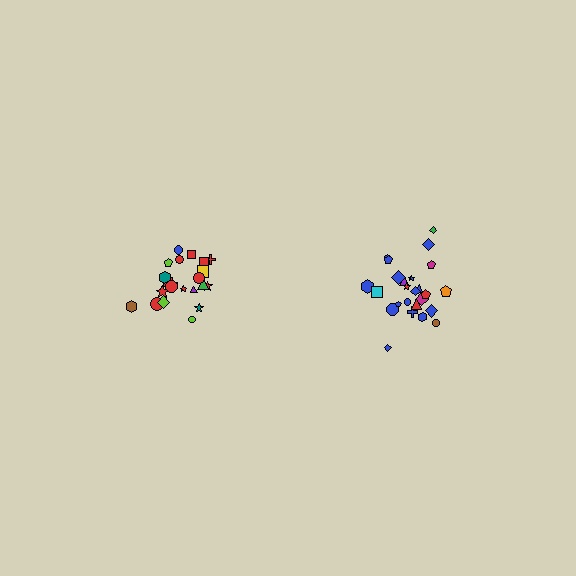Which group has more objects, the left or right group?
The right group.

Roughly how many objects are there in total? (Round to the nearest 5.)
Roughly 45 objects in total.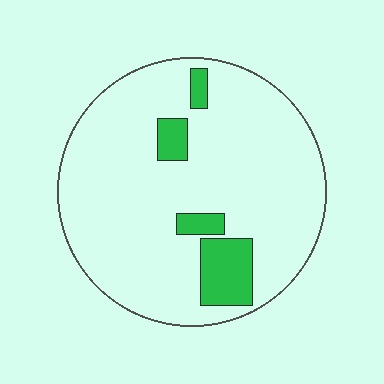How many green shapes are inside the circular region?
4.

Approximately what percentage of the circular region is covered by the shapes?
Approximately 10%.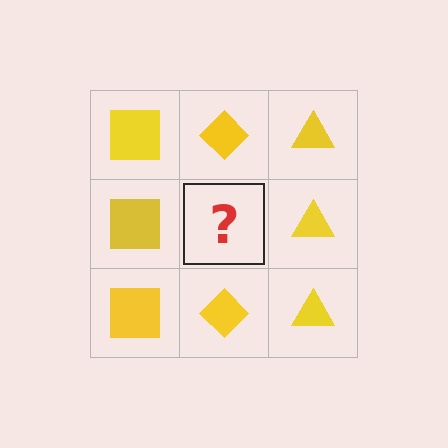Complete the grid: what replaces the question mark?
The question mark should be replaced with a yellow diamond.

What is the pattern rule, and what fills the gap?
The rule is that each column has a consistent shape. The gap should be filled with a yellow diamond.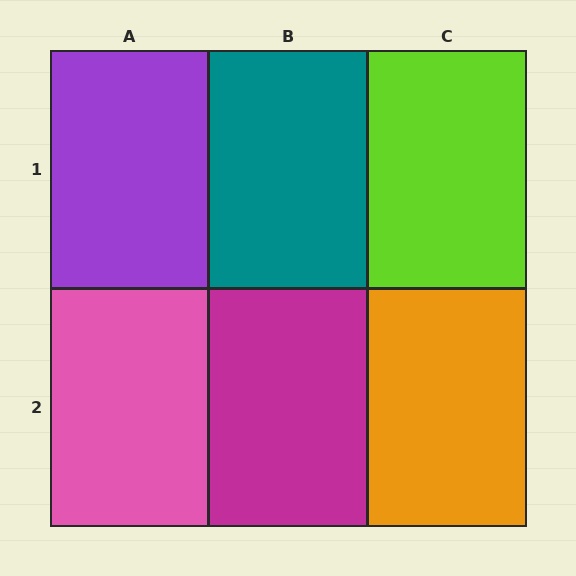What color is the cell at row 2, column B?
Magenta.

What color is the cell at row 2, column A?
Pink.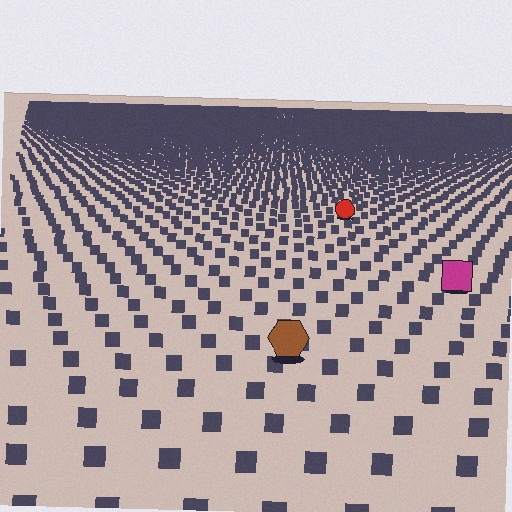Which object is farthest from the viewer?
The red circle is farthest from the viewer. It appears smaller and the ground texture around it is denser.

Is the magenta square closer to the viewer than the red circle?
Yes. The magenta square is closer — you can tell from the texture gradient: the ground texture is coarser near it.